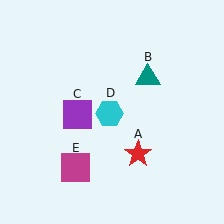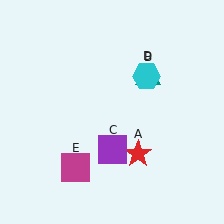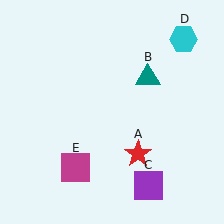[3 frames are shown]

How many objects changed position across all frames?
2 objects changed position: purple square (object C), cyan hexagon (object D).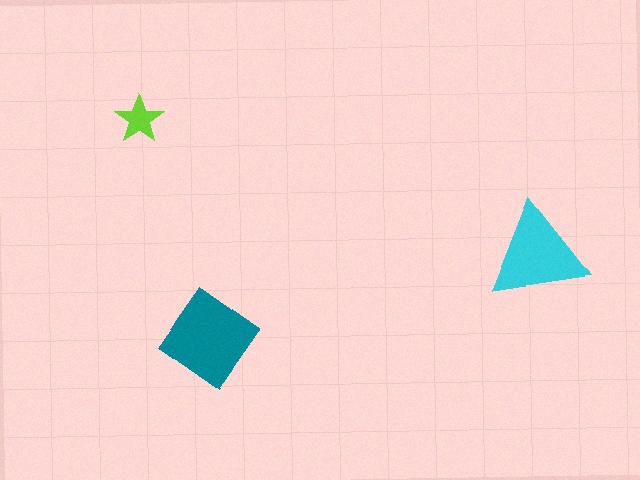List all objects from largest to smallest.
The teal diamond, the cyan triangle, the lime star.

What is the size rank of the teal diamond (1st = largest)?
1st.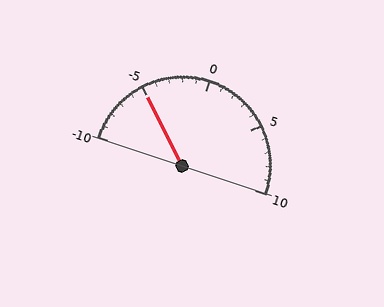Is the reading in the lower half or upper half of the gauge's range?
The reading is in the lower half of the range (-10 to 10).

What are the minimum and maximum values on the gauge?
The gauge ranges from -10 to 10.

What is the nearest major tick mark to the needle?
The nearest major tick mark is -5.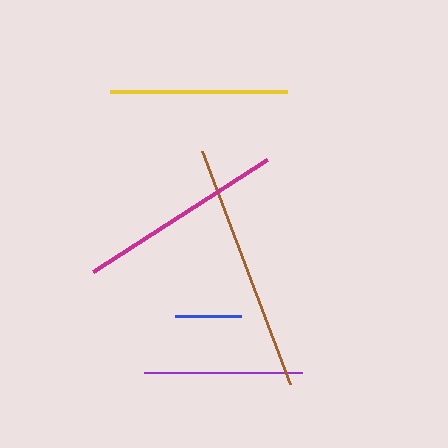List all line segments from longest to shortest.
From longest to shortest: brown, magenta, yellow, purple, blue.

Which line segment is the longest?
The brown line is the longest at approximately 249 pixels.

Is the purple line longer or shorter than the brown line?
The brown line is longer than the purple line.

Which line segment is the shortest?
The blue line is the shortest at approximately 66 pixels.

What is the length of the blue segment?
The blue segment is approximately 66 pixels long.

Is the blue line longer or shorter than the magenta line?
The magenta line is longer than the blue line.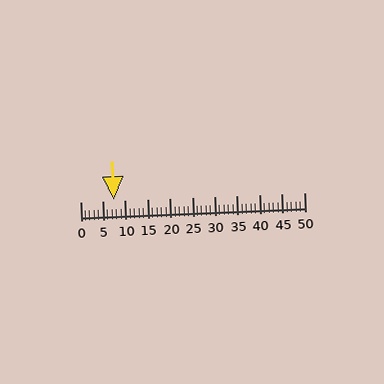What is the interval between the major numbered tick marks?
The major tick marks are spaced 5 units apart.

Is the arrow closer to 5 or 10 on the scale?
The arrow is closer to 5.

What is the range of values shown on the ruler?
The ruler shows values from 0 to 50.